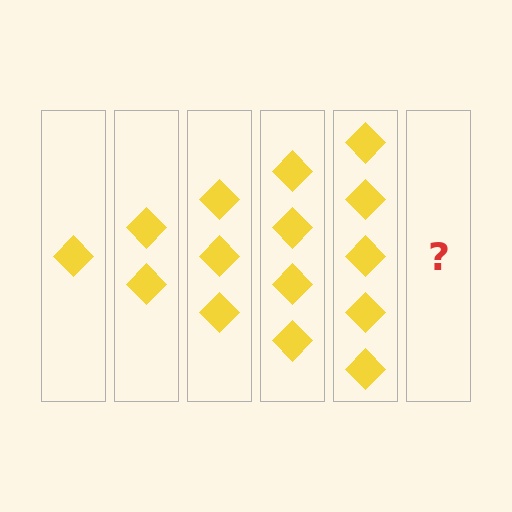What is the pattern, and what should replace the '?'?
The pattern is that each step adds one more diamond. The '?' should be 6 diamonds.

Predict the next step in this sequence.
The next step is 6 diamonds.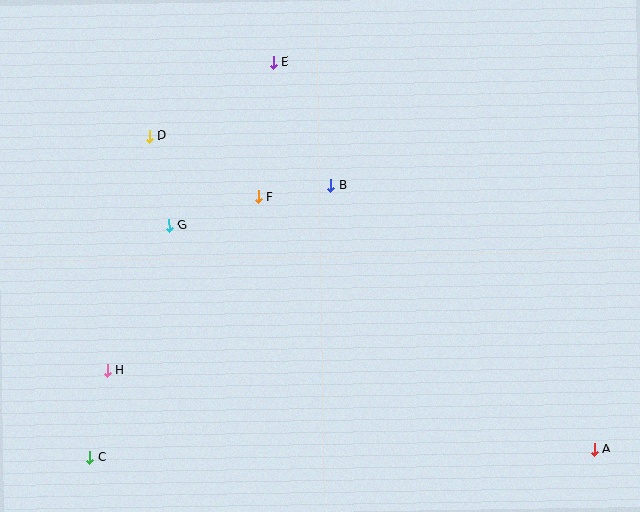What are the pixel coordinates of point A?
Point A is at (594, 449).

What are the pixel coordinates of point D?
Point D is at (149, 136).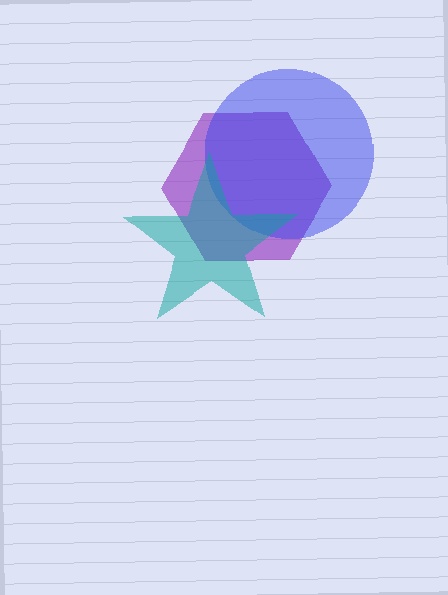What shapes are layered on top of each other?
The layered shapes are: a purple hexagon, a blue circle, a teal star.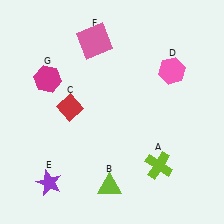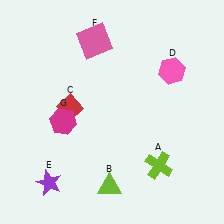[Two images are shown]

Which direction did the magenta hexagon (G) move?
The magenta hexagon (G) moved down.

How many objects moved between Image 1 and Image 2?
1 object moved between the two images.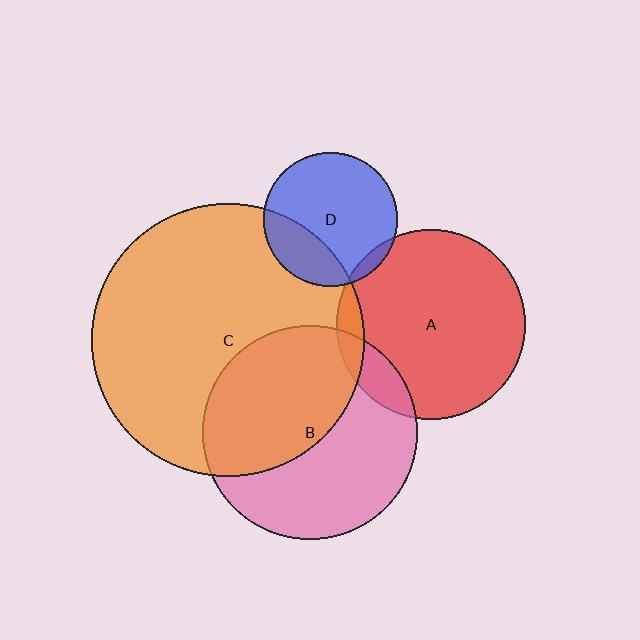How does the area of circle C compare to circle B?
Approximately 1.6 times.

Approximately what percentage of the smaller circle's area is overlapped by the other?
Approximately 5%.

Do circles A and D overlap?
Yes.